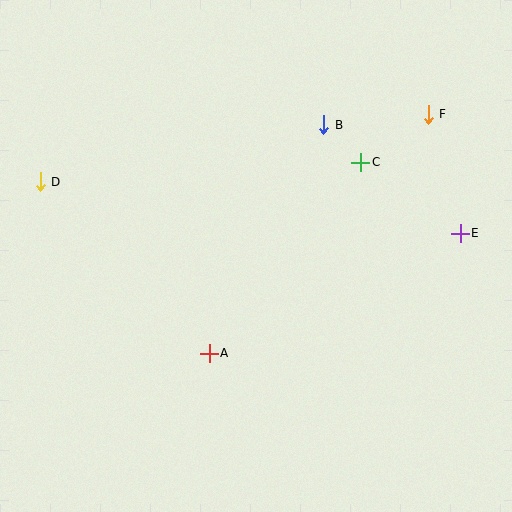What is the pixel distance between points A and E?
The distance between A and E is 278 pixels.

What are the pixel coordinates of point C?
Point C is at (361, 162).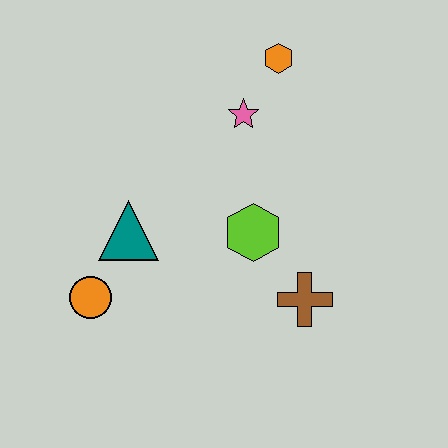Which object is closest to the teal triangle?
The orange circle is closest to the teal triangle.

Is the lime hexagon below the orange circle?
No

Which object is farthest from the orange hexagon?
The orange circle is farthest from the orange hexagon.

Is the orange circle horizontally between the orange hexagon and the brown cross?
No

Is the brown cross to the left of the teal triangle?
No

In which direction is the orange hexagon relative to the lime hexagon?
The orange hexagon is above the lime hexagon.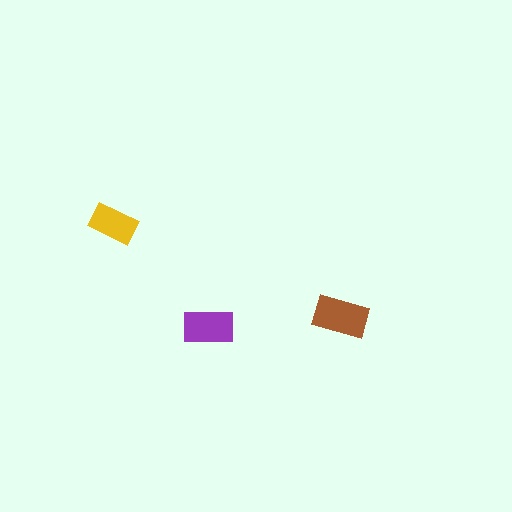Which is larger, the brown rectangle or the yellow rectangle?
The brown one.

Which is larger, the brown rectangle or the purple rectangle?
The brown one.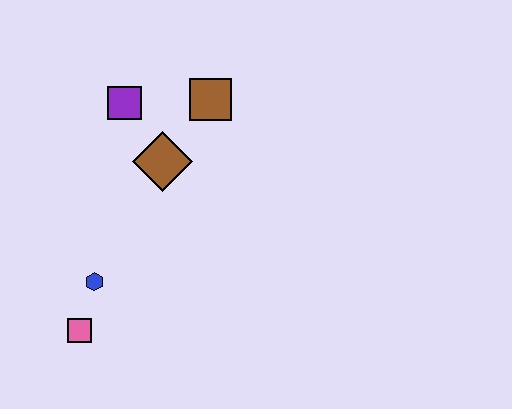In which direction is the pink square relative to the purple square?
The pink square is below the purple square.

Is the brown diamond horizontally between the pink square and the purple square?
No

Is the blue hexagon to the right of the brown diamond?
No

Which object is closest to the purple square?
The brown diamond is closest to the purple square.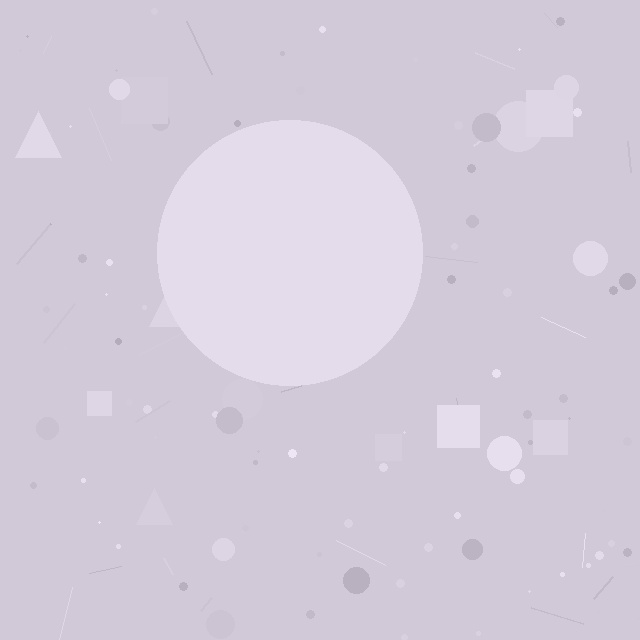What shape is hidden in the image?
A circle is hidden in the image.